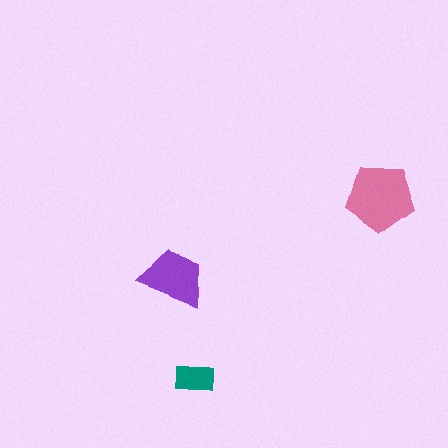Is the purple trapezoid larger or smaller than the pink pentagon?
Smaller.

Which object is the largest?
The pink pentagon.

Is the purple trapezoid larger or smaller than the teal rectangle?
Larger.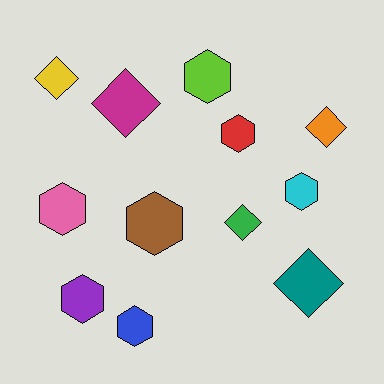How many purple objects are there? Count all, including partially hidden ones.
There is 1 purple object.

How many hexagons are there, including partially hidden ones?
There are 7 hexagons.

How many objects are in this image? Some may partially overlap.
There are 12 objects.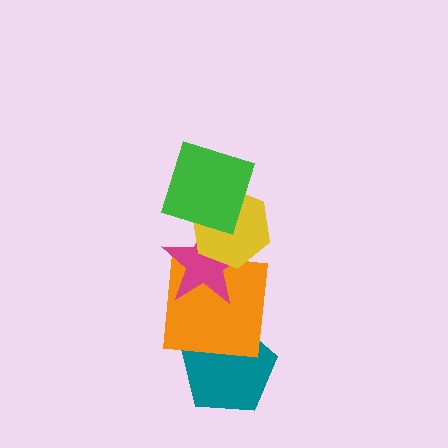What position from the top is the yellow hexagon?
The yellow hexagon is 2nd from the top.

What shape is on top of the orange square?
The magenta star is on top of the orange square.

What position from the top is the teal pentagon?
The teal pentagon is 5th from the top.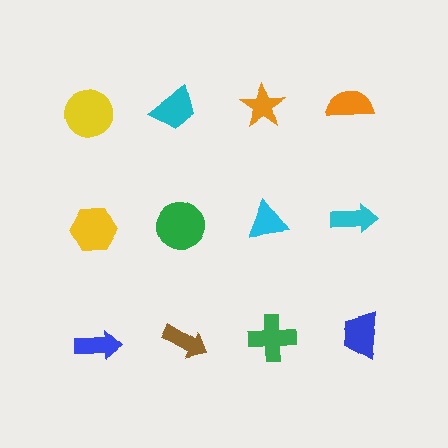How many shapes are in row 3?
4 shapes.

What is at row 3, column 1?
A blue arrow.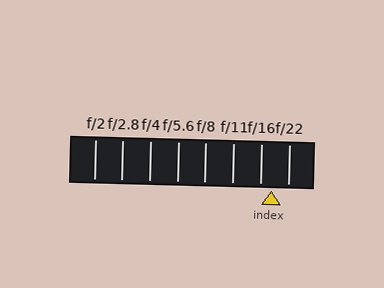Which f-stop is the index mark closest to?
The index mark is closest to f/16.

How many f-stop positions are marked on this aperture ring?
There are 8 f-stop positions marked.